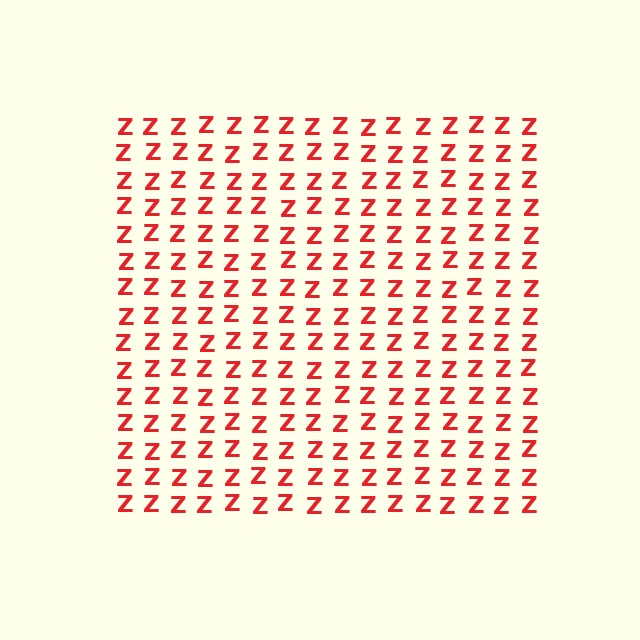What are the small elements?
The small elements are letter Z's.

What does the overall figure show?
The overall figure shows a square.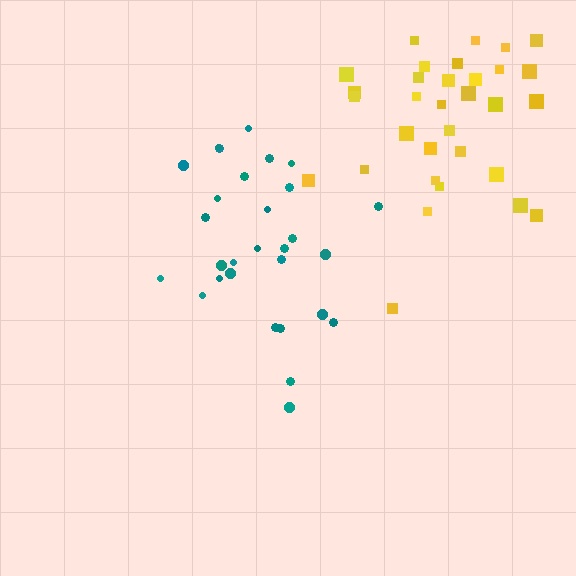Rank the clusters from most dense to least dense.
yellow, teal.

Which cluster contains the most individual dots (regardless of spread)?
Yellow (32).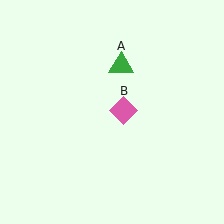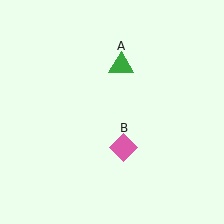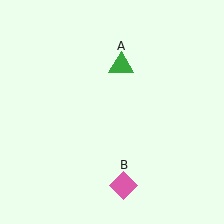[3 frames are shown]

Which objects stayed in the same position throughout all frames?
Green triangle (object A) remained stationary.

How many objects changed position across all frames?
1 object changed position: pink diamond (object B).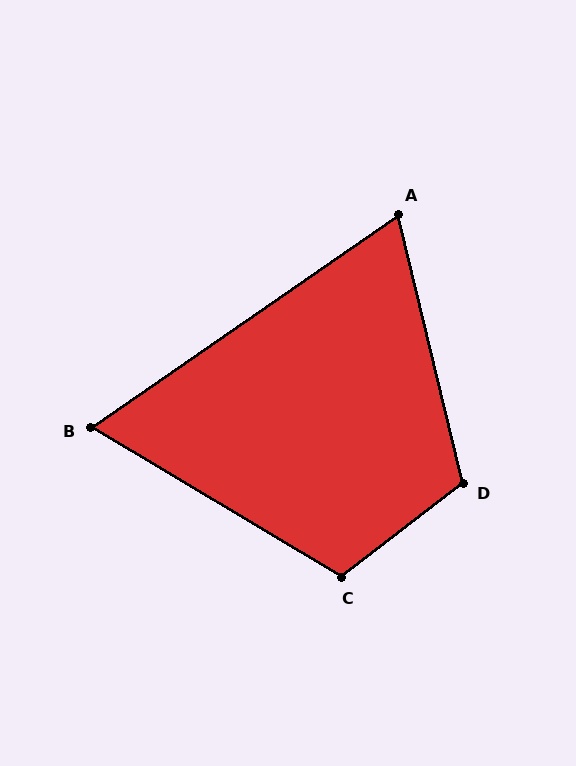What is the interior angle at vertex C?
Approximately 111 degrees (obtuse).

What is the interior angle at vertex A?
Approximately 69 degrees (acute).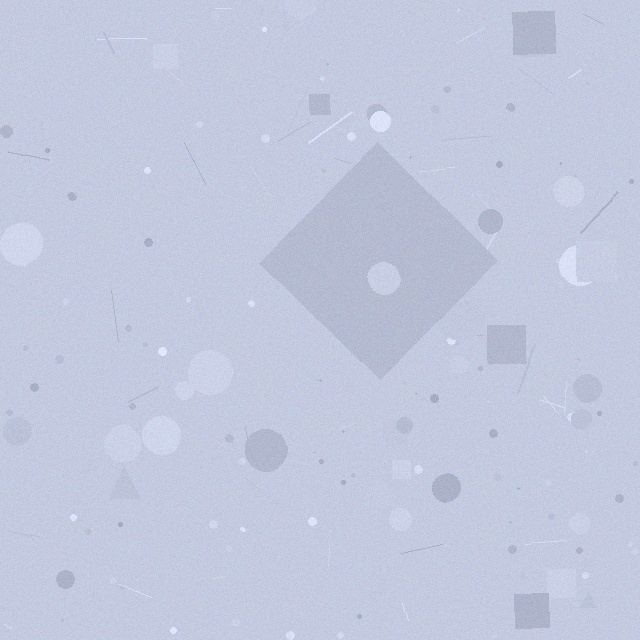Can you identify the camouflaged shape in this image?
The camouflaged shape is a diamond.